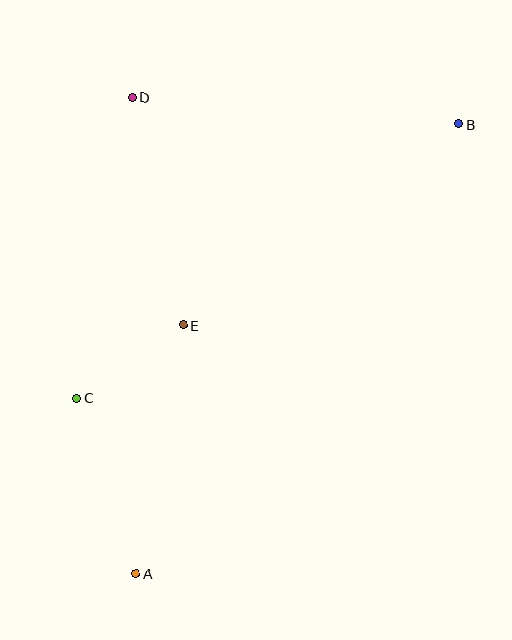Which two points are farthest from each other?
Points A and B are farthest from each other.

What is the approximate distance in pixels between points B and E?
The distance between B and E is approximately 341 pixels.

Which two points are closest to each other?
Points C and E are closest to each other.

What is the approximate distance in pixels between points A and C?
The distance between A and C is approximately 185 pixels.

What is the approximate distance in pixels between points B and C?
The distance between B and C is approximately 470 pixels.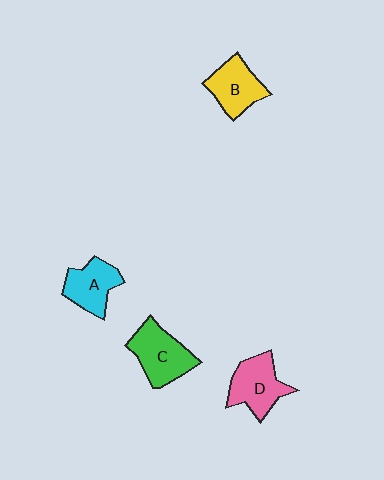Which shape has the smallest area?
Shape A (cyan).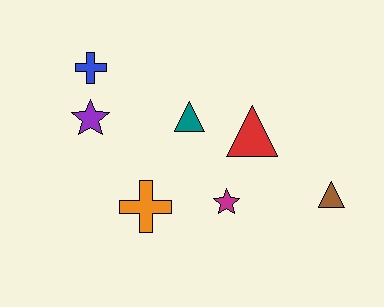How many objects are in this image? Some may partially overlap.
There are 7 objects.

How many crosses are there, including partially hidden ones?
There are 2 crosses.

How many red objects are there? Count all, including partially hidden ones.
There is 1 red object.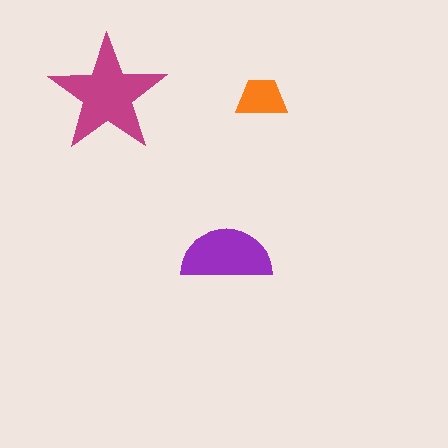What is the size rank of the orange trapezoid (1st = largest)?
3rd.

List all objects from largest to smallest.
The magenta star, the purple semicircle, the orange trapezoid.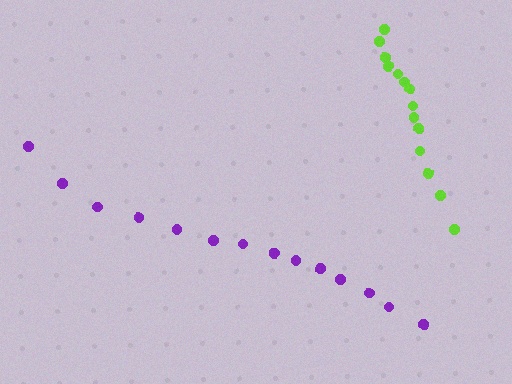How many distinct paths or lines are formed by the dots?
There are 2 distinct paths.